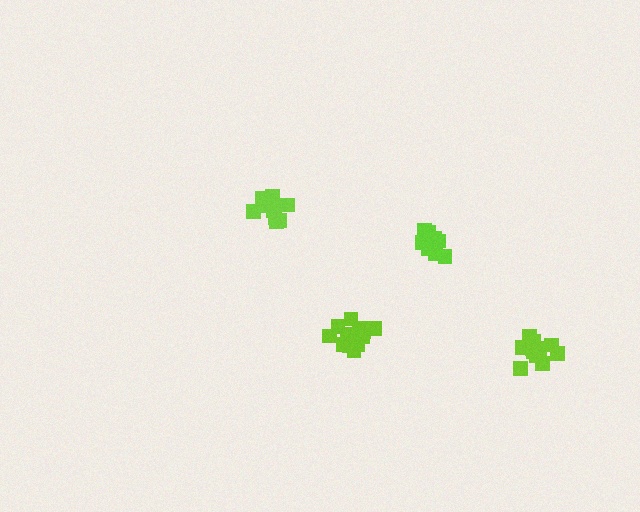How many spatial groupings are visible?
There are 4 spatial groupings.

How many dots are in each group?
Group 1: 10 dots, Group 2: 10 dots, Group 3: 14 dots, Group 4: 12 dots (46 total).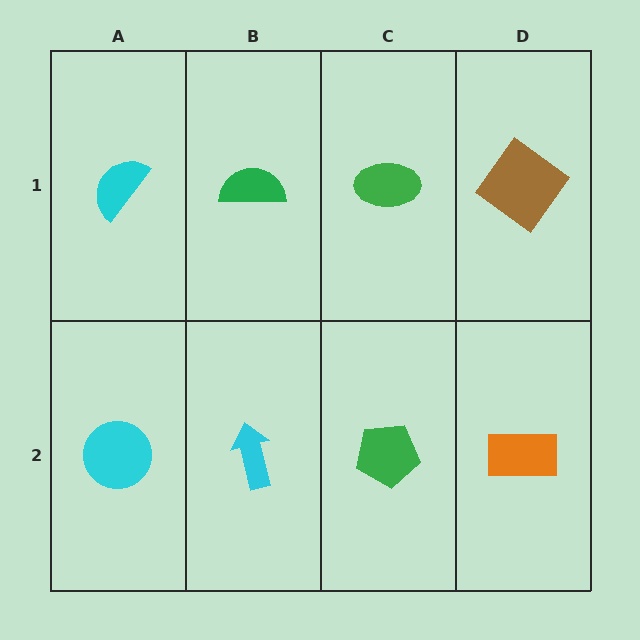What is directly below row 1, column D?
An orange rectangle.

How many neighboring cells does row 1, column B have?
3.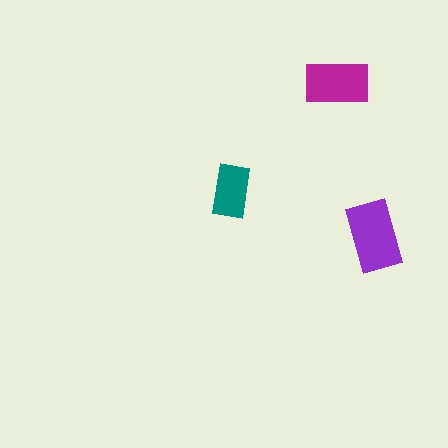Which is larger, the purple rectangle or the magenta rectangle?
The purple one.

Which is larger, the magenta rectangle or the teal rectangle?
The magenta one.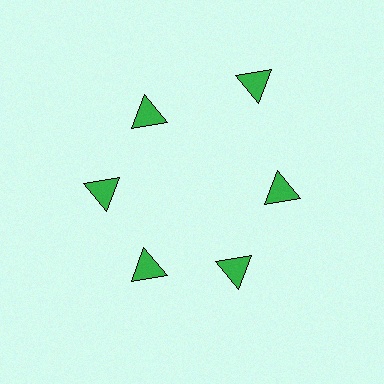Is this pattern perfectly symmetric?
No. The 6 green triangles are arranged in a ring, but one element near the 1 o'clock position is pushed outward from the center, breaking the 6-fold rotational symmetry.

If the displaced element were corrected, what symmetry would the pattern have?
It would have 6-fold rotational symmetry — the pattern would map onto itself every 60 degrees.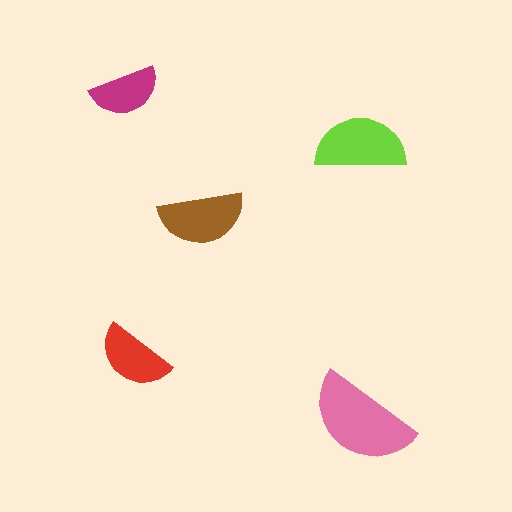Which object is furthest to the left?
The magenta semicircle is leftmost.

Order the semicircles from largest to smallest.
the pink one, the lime one, the brown one, the red one, the magenta one.